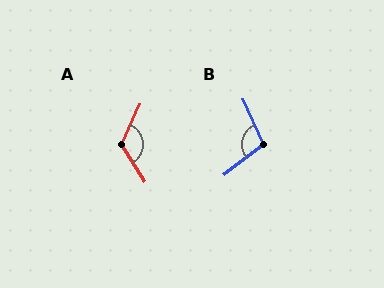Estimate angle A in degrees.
Approximately 123 degrees.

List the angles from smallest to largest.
B (102°), A (123°).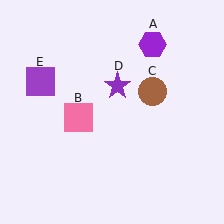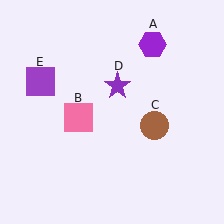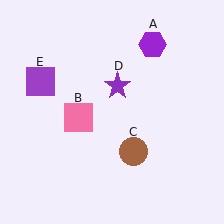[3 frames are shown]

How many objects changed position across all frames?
1 object changed position: brown circle (object C).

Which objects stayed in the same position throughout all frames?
Purple hexagon (object A) and pink square (object B) and purple star (object D) and purple square (object E) remained stationary.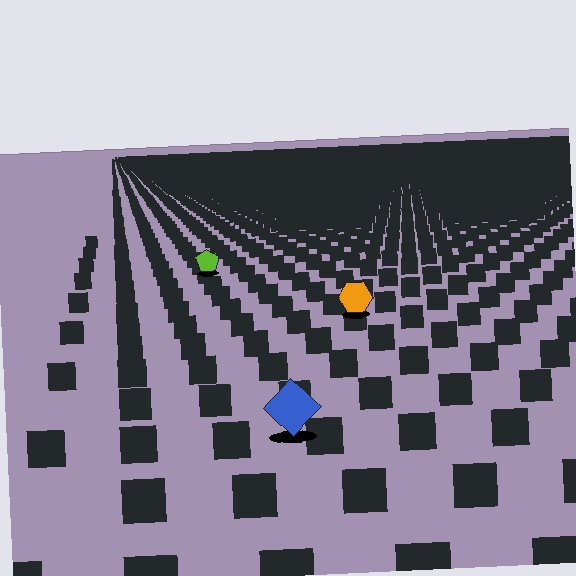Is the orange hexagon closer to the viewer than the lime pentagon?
Yes. The orange hexagon is closer — you can tell from the texture gradient: the ground texture is coarser near it.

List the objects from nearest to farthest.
From nearest to farthest: the blue diamond, the orange hexagon, the lime pentagon.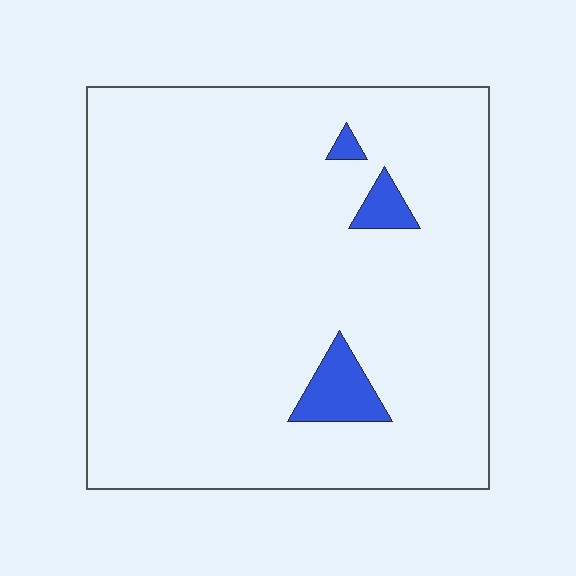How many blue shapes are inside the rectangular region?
3.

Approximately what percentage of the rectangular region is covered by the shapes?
Approximately 5%.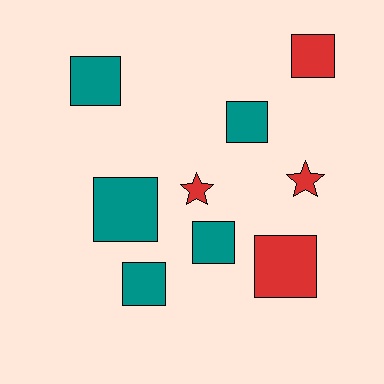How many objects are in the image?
There are 9 objects.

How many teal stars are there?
There are no teal stars.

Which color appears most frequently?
Teal, with 5 objects.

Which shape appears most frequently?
Square, with 7 objects.